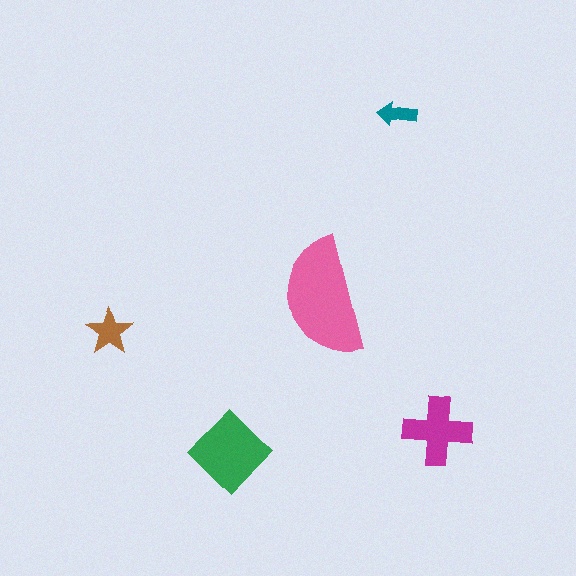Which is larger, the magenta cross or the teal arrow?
The magenta cross.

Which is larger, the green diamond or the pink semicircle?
The pink semicircle.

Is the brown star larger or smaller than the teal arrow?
Larger.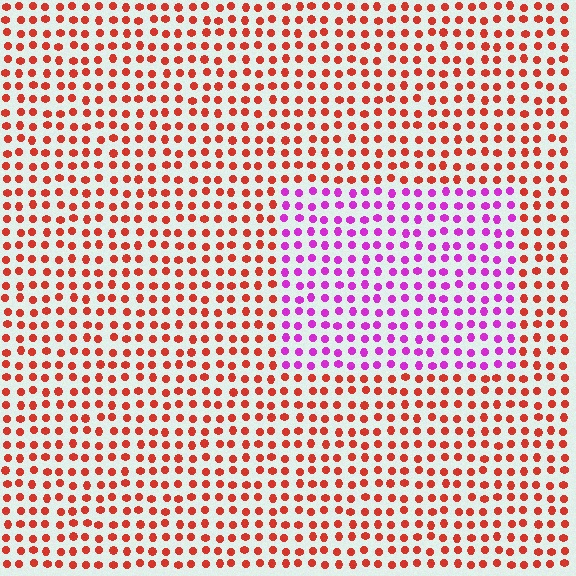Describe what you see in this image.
The image is filled with small red elements in a uniform arrangement. A rectangle-shaped region is visible where the elements are tinted to a slightly different hue, forming a subtle color boundary.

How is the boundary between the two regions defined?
The boundary is defined purely by a slight shift in hue (about 63 degrees). Spacing, size, and orientation are identical on both sides.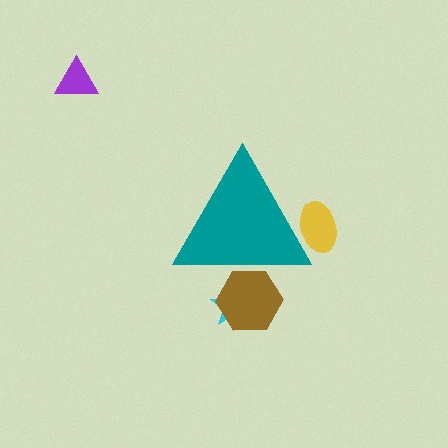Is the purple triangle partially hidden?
No, the purple triangle is fully visible.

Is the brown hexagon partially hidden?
Yes, the brown hexagon is partially hidden behind the teal triangle.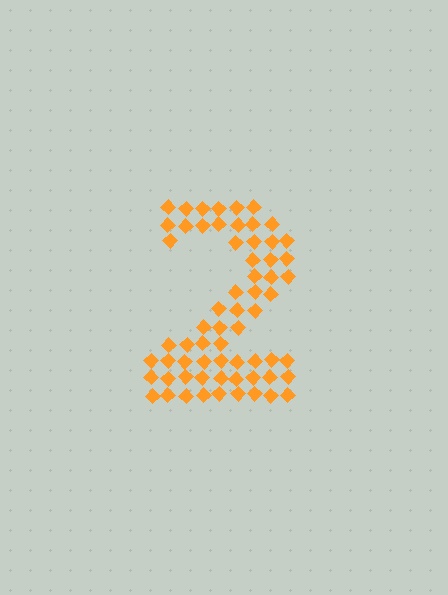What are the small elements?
The small elements are diamonds.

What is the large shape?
The large shape is the digit 2.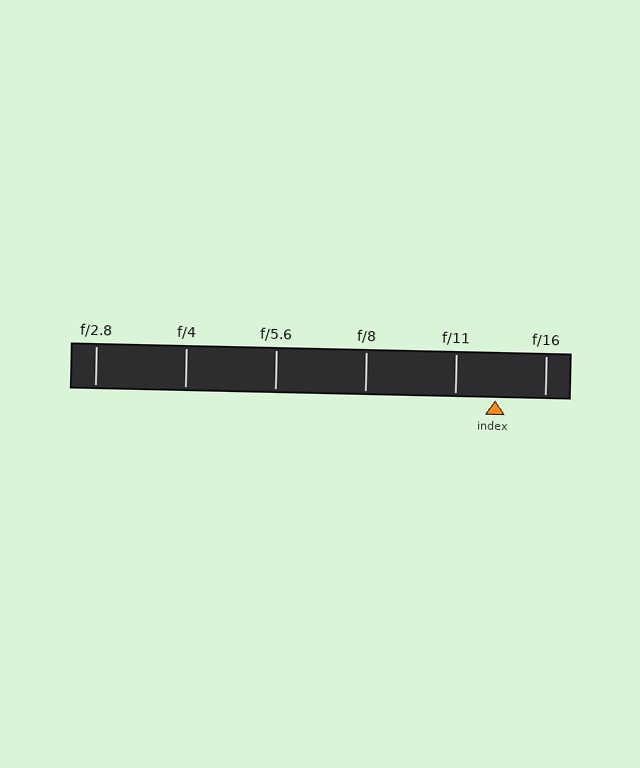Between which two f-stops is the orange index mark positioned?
The index mark is between f/11 and f/16.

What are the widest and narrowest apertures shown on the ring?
The widest aperture shown is f/2.8 and the narrowest is f/16.